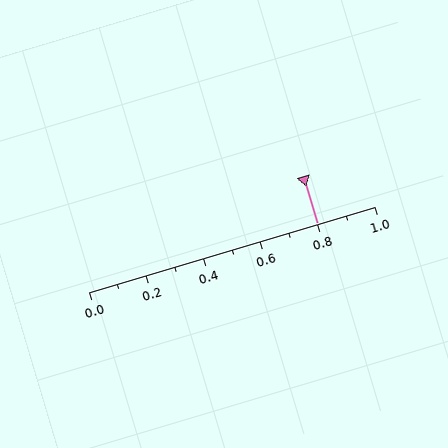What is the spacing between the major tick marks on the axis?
The major ticks are spaced 0.2 apart.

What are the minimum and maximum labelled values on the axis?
The axis runs from 0.0 to 1.0.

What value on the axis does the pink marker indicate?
The marker indicates approximately 0.8.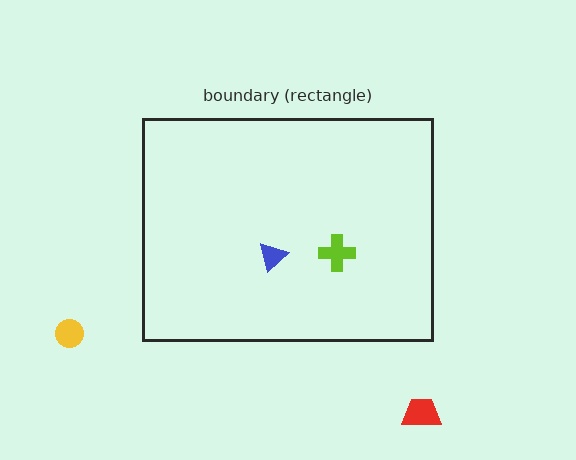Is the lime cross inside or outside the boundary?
Inside.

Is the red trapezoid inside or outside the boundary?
Outside.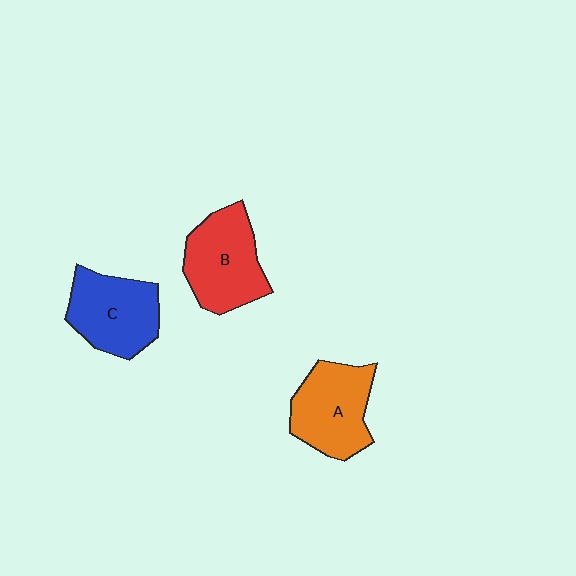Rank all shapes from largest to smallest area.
From largest to smallest: B (red), A (orange), C (blue).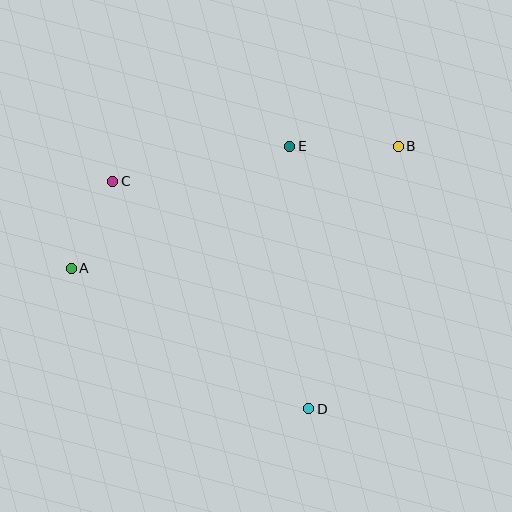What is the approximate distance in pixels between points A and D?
The distance between A and D is approximately 276 pixels.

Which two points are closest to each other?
Points A and C are closest to each other.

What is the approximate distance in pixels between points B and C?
The distance between B and C is approximately 288 pixels.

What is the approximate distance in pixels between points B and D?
The distance between B and D is approximately 277 pixels.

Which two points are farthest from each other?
Points A and B are farthest from each other.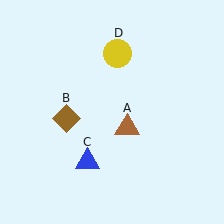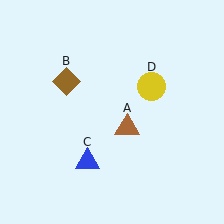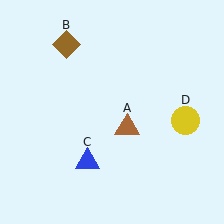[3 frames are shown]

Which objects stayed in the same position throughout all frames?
Brown triangle (object A) and blue triangle (object C) remained stationary.